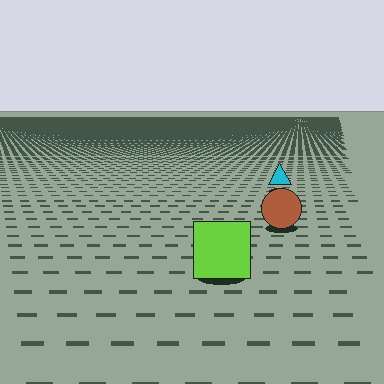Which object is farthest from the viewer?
The cyan triangle is farthest from the viewer. It appears smaller and the ground texture around it is denser.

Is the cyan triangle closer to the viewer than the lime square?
No. The lime square is closer — you can tell from the texture gradient: the ground texture is coarser near it.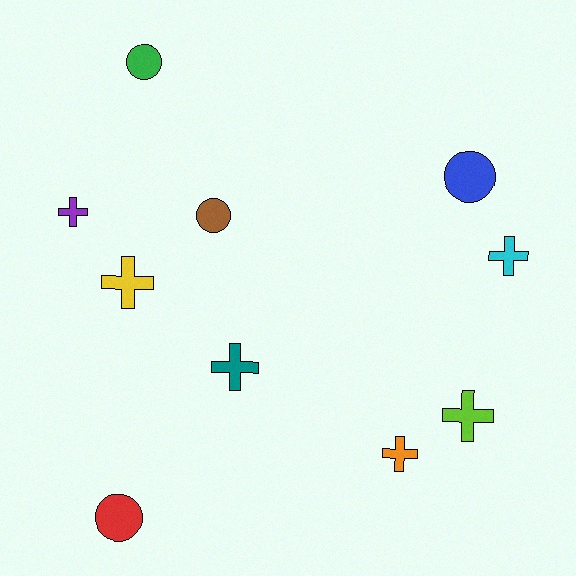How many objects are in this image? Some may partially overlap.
There are 10 objects.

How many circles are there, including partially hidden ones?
There are 4 circles.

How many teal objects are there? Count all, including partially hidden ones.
There is 1 teal object.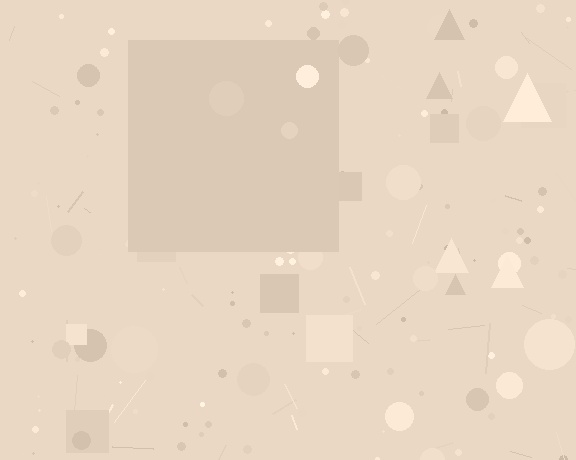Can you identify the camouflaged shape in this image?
The camouflaged shape is a square.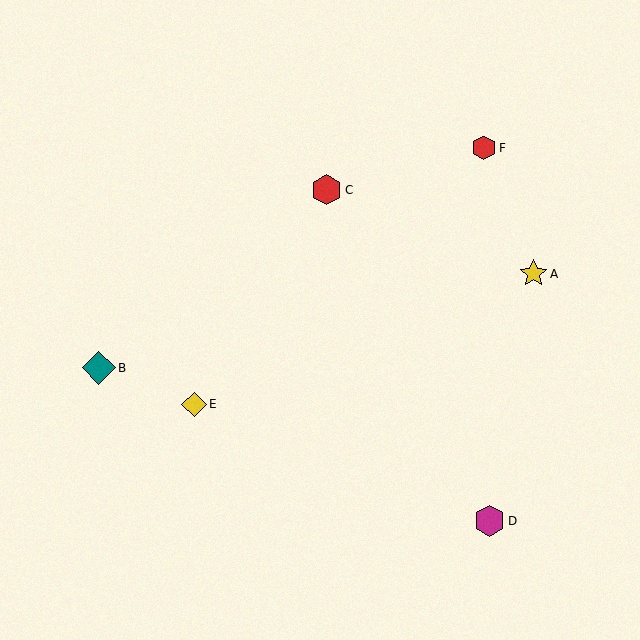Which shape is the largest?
The teal diamond (labeled B) is the largest.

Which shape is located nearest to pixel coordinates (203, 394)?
The yellow diamond (labeled E) at (194, 404) is nearest to that location.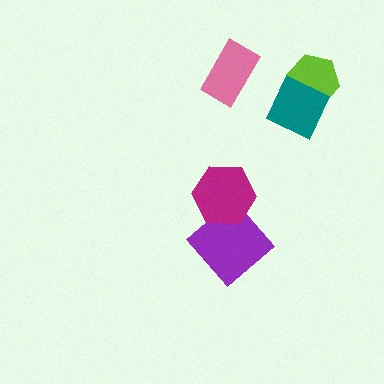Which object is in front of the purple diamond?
The magenta hexagon is in front of the purple diamond.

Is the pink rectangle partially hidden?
No, no other shape covers it.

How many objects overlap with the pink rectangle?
0 objects overlap with the pink rectangle.